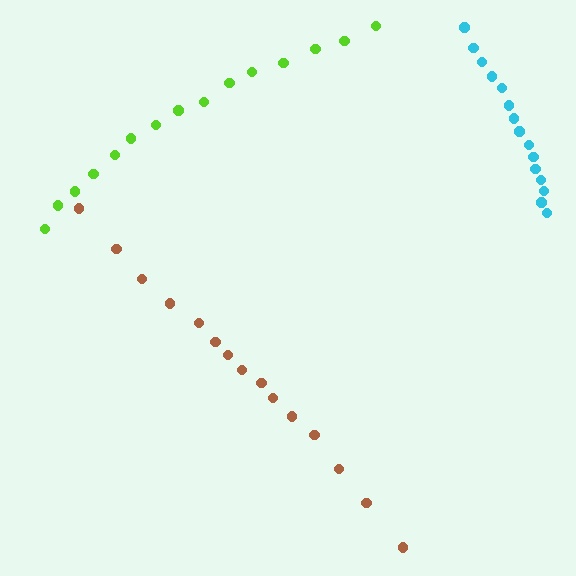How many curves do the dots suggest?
There are 3 distinct paths.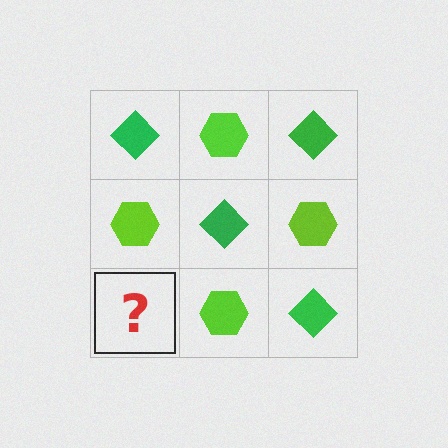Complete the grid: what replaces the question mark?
The question mark should be replaced with a green diamond.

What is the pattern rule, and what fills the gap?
The rule is that it alternates green diamond and lime hexagon in a checkerboard pattern. The gap should be filled with a green diamond.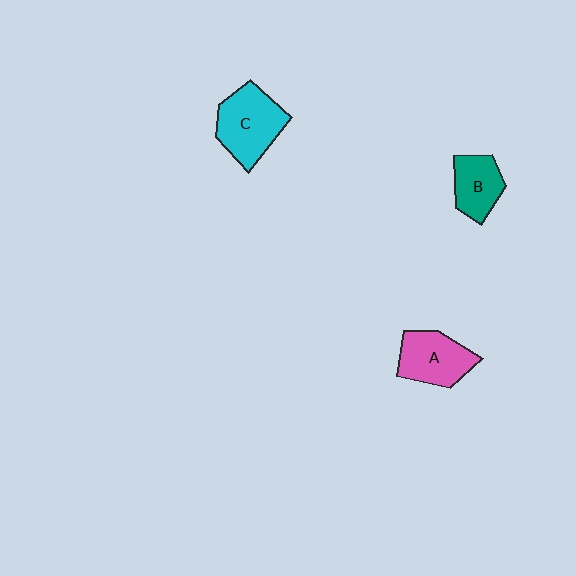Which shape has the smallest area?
Shape B (teal).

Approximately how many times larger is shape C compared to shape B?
Approximately 1.5 times.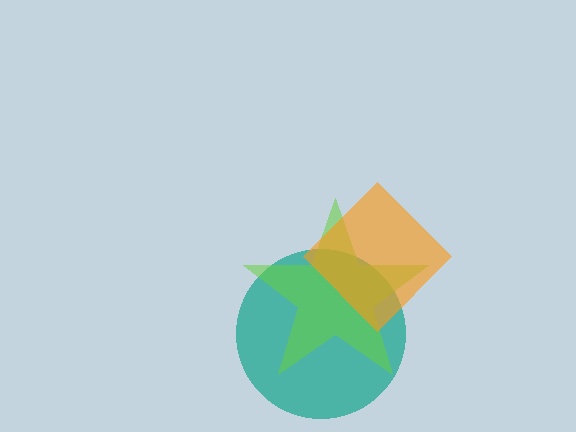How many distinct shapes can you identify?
There are 3 distinct shapes: a teal circle, a lime star, an orange diamond.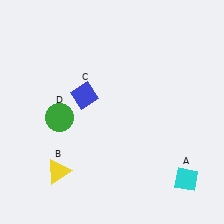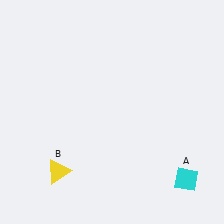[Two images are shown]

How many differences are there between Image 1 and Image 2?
There are 2 differences between the two images.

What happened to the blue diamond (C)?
The blue diamond (C) was removed in Image 2. It was in the top-left area of Image 1.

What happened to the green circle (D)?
The green circle (D) was removed in Image 2. It was in the bottom-left area of Image 1.